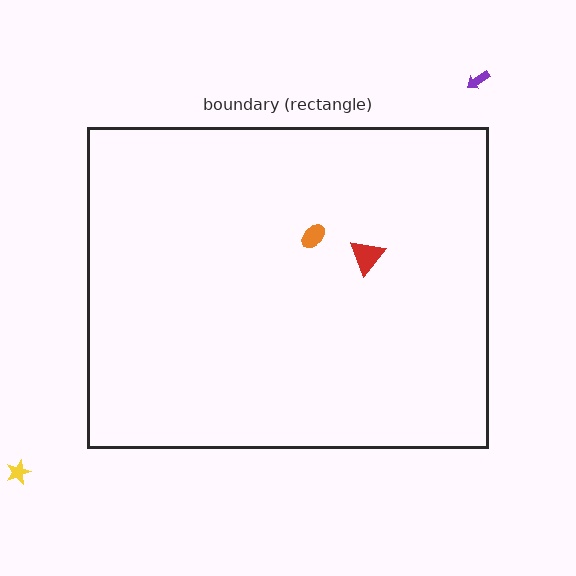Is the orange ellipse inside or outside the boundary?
Inside.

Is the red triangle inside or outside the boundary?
Inside.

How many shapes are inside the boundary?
2 inside, 2 outside.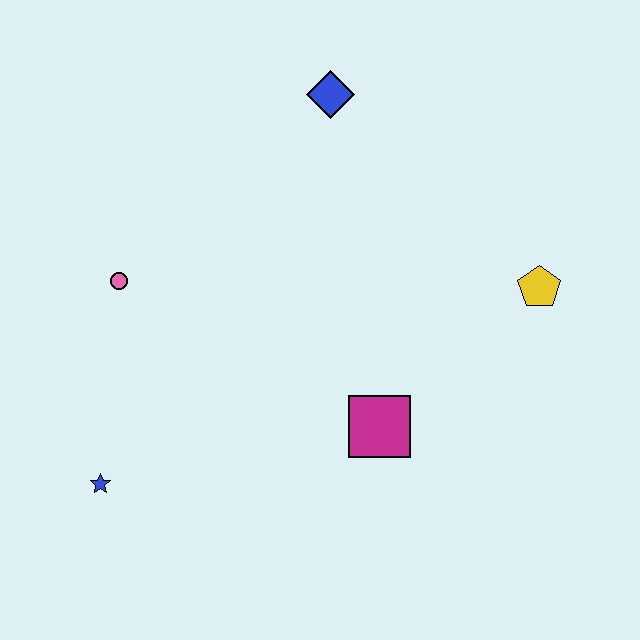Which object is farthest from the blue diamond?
The blue star is farthest from the blue diamond.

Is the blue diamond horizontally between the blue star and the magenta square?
Yes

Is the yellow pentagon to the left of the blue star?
No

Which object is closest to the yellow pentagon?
The magenta square is closest to the yellow pentagon.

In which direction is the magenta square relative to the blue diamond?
The magenta square is below the blue diamond.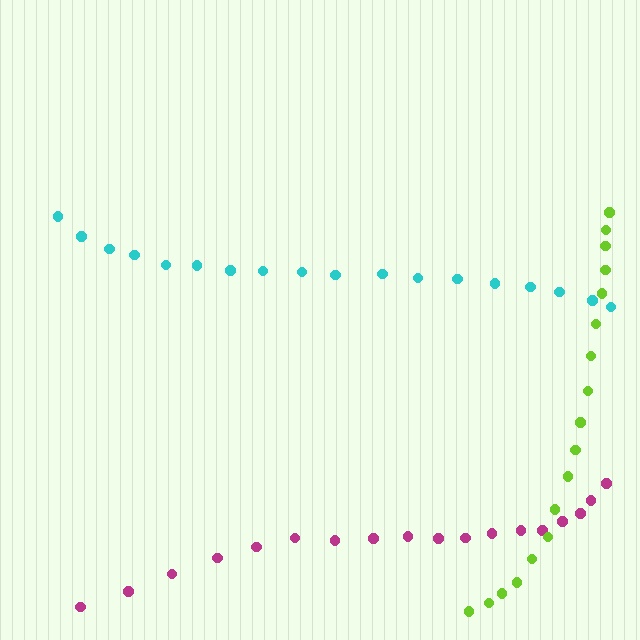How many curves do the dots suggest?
There are 3 distinct paths.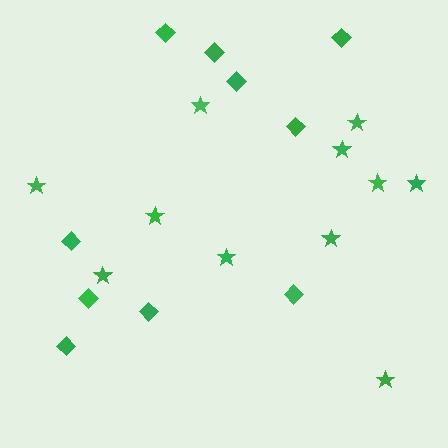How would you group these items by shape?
There are 2 groups: one group of stars (11) and one group of diamonds (10).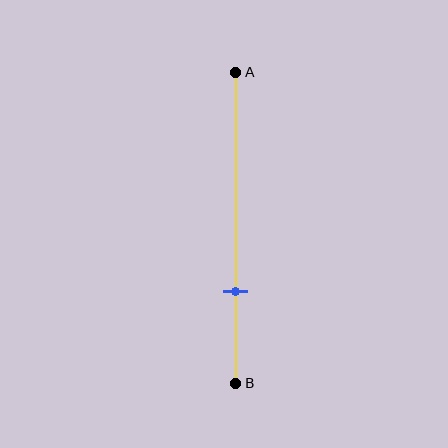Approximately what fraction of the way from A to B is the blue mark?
The blue mark is approximately 70% of the way from A to B.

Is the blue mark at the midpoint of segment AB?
No, the mark is at about 70% from A, not at the 50% midpoint.